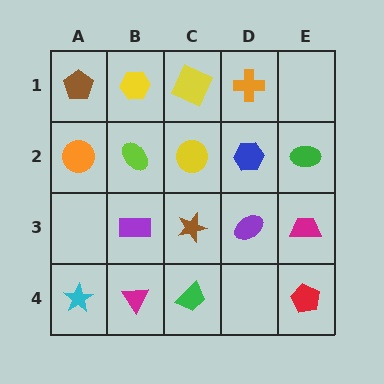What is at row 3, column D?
A purple ellipse.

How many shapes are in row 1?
4 shapes.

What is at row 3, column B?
A purple rectangle.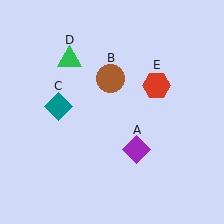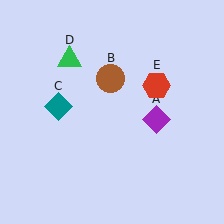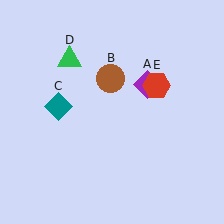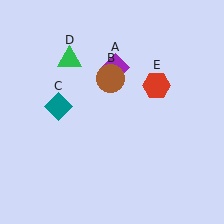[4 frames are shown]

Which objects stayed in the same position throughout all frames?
Brown circle (object B) and teal diamond (object C) and green triangle (object D) and red hexagon (object E) remained stationary.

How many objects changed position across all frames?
1 object changed position: purple diamond (object A).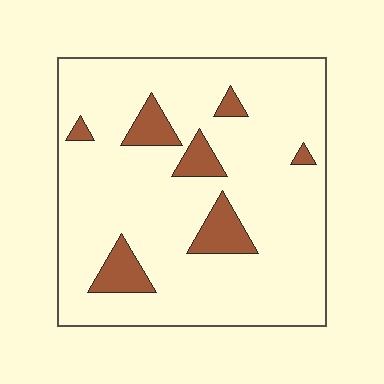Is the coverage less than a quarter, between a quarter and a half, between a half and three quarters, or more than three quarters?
Less than a quarter.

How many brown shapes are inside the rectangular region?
7.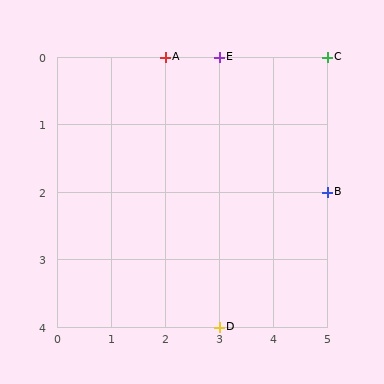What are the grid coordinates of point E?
Point E is at grid coordinates (3, 0).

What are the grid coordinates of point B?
Point B is at grid coordinates (5, 2).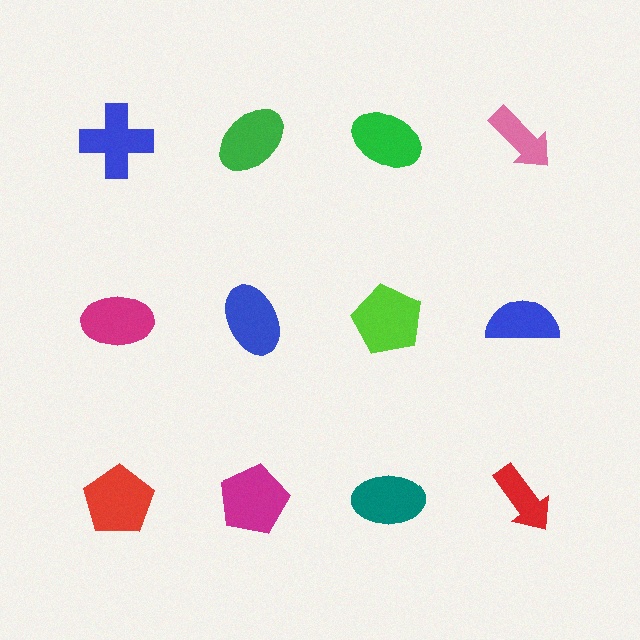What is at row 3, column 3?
A teal ellipse.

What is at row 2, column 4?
A blue semicircle.